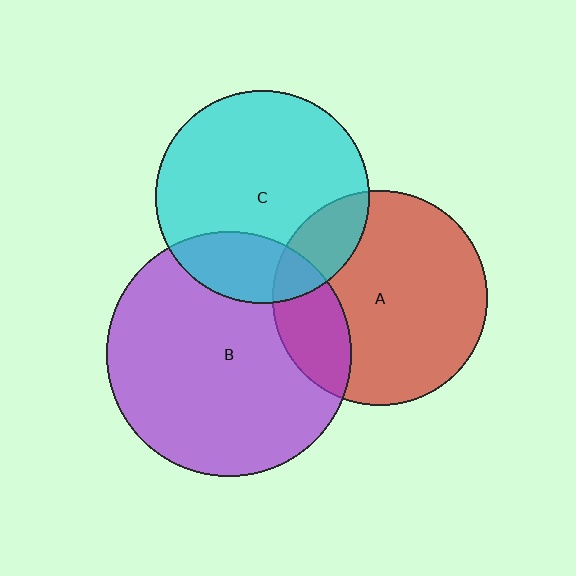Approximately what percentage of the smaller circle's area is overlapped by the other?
Approximately 15%.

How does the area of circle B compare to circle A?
Approximately 1.3 times.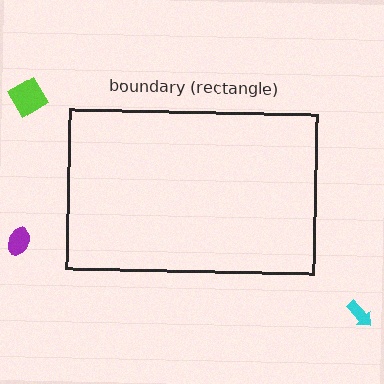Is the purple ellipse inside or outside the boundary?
Outside.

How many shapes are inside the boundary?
0 inside, 3 outside.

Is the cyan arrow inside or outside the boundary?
Outside.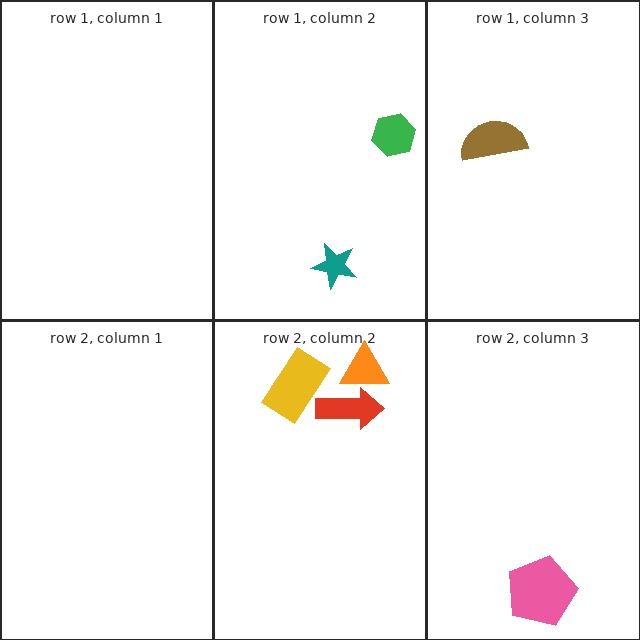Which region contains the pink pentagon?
The row 2, column 3 region.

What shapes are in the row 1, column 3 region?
The brown semicircle.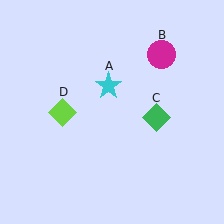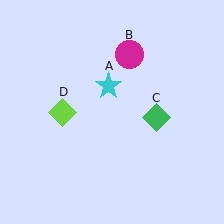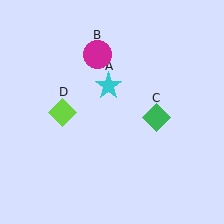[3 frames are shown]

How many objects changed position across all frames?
1 object changed position: magenta circle (object B).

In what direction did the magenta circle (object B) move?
The magenta circle (object B) moved left.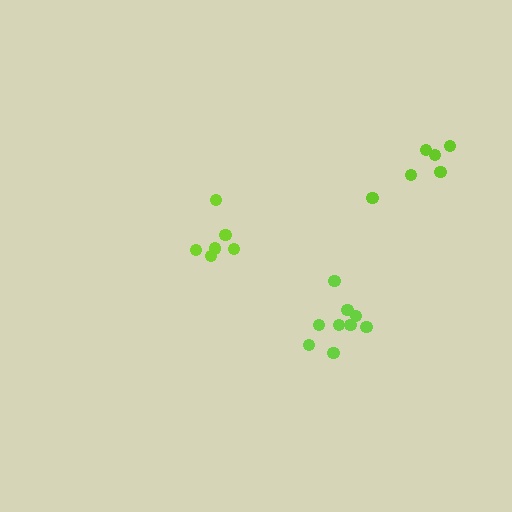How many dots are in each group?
Group 1: 6 dots, Group 2: 6 dots, Group 3: 9 dots (21 total).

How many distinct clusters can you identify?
There are 3 distinct clusters.